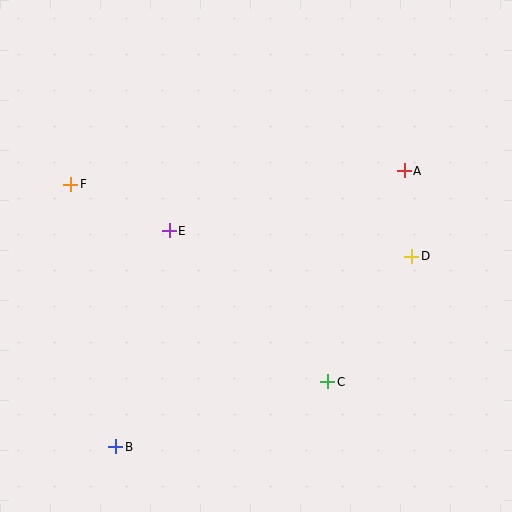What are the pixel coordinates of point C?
Point C is at (328, 381).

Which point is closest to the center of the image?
Point E at (169, 231) is closest to the center.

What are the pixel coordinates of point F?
Point F is at (71, 185).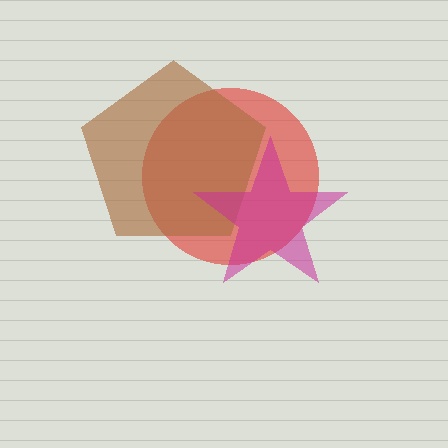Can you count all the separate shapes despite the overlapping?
Yes, there are 3 separate shapes.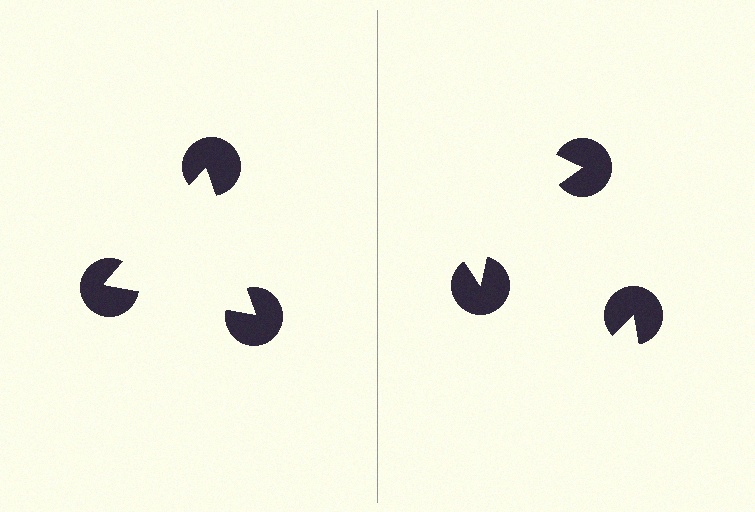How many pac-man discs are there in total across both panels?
6 — 3 on each side.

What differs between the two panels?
The pac-man discs are positioned identically on both sides; only the wedge orientations differ. On the left they align to a triangle; on the right they are misaligned.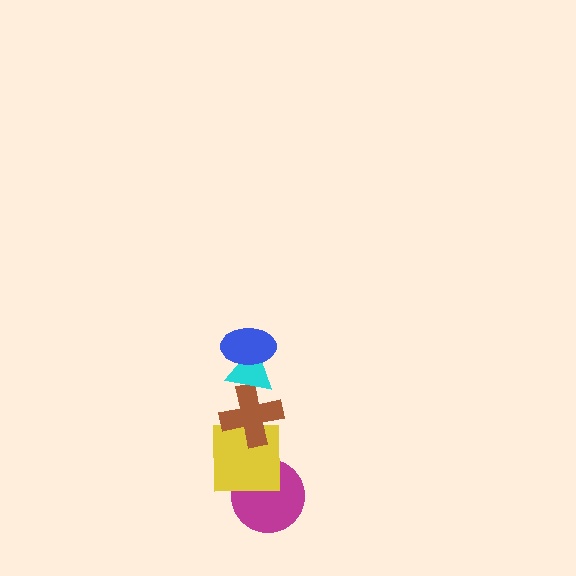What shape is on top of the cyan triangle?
The blue ellipse is on top of the cyan triangle.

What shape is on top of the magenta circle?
The yellow square is on top of the magenta circle.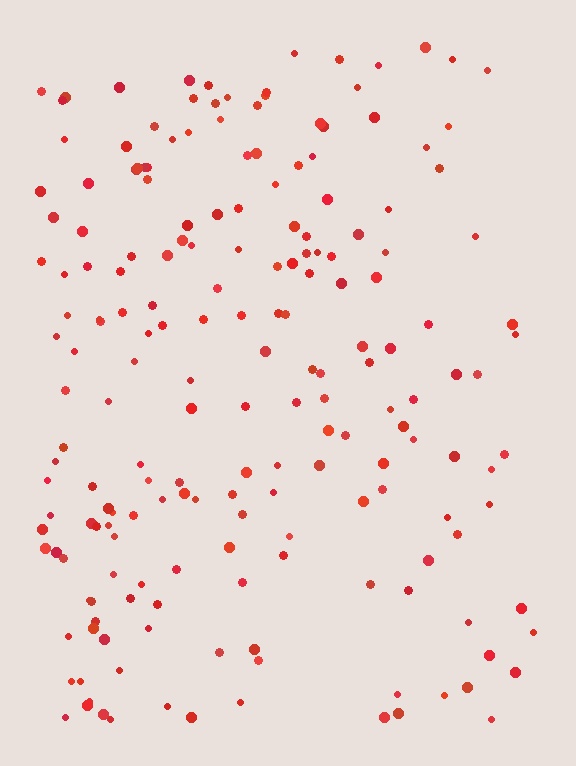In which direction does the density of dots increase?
From right to left, with the left side densest.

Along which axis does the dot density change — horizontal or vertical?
Horizontal.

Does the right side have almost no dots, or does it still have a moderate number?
Still a moderate number, just noticeably fewer than the left.